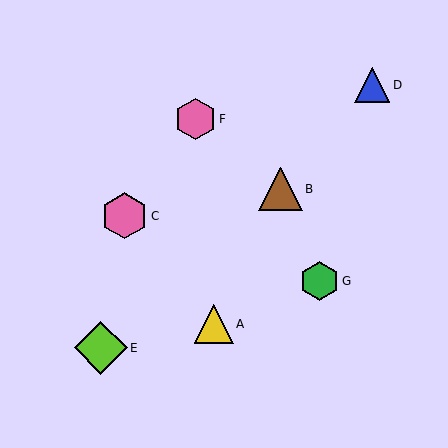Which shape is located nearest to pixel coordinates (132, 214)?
The pink hexagon (labeled C) at (125, 216) is nearest to that location.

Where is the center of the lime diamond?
The center of the lime diamond is at (101, 348).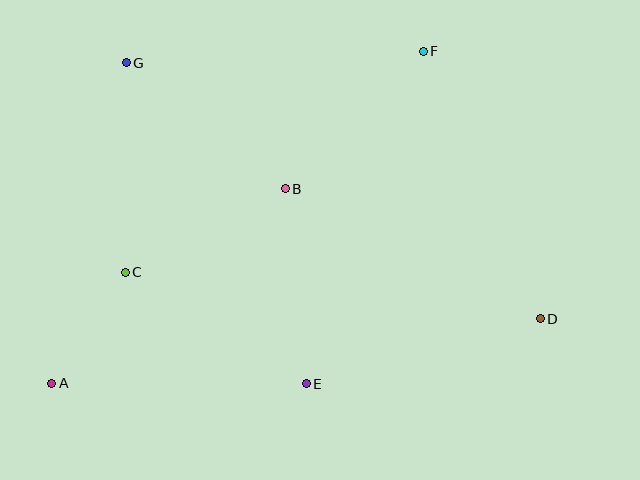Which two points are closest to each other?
Points A and C are closest to each other.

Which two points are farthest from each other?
Points A and F are farthest from each other.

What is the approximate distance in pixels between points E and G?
The distance between E and G is approximately 368 pixels.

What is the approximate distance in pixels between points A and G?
The distance between A and G is approximately 329 pixels.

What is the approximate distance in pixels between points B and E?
The distance between B and E is approximately 196 pixels.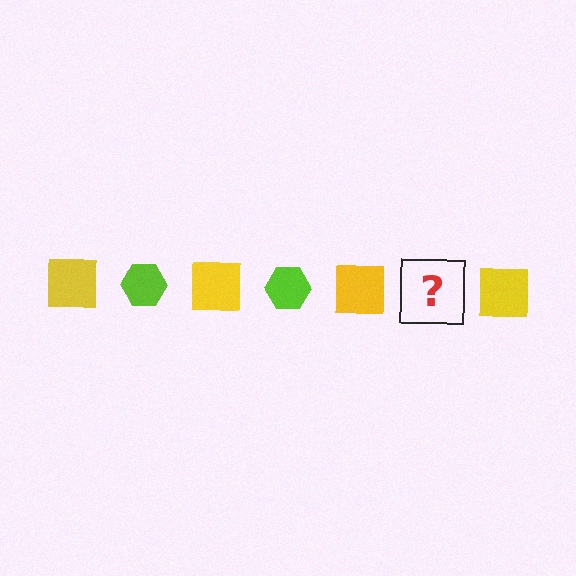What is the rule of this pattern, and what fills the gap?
The rule is that the pattern alternates between yellow square and lime hexagon. The gap should be filled with a lime hexagon.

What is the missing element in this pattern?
The missing element is a lime hexagon.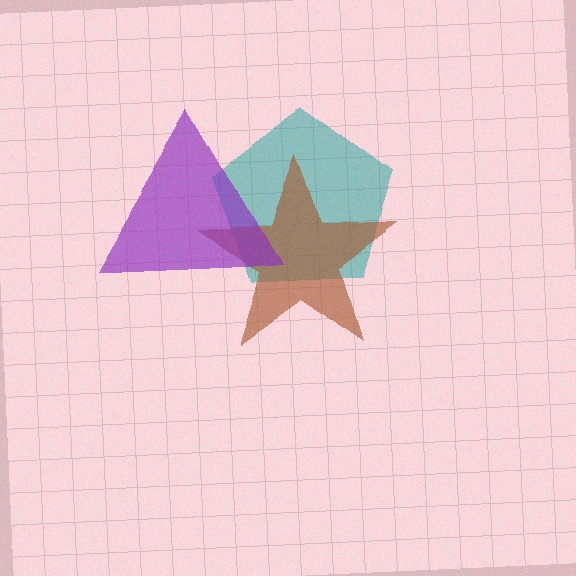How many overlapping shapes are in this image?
There are 3 overlapping shapes in the image.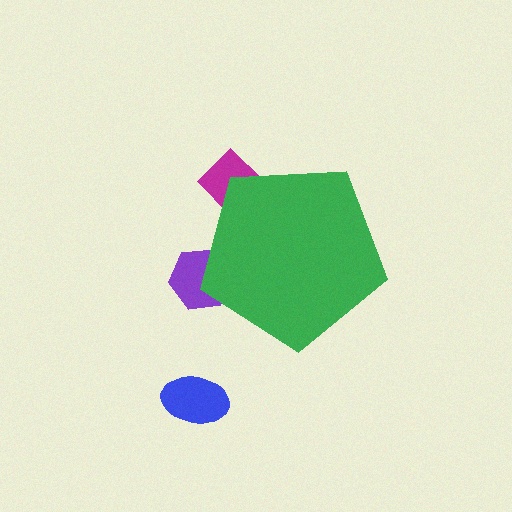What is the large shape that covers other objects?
A green pentagon.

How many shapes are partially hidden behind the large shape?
2 shapes are partially hidden.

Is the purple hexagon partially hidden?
Yes, the purple hexagon is partially hidden behind the green pentagon.